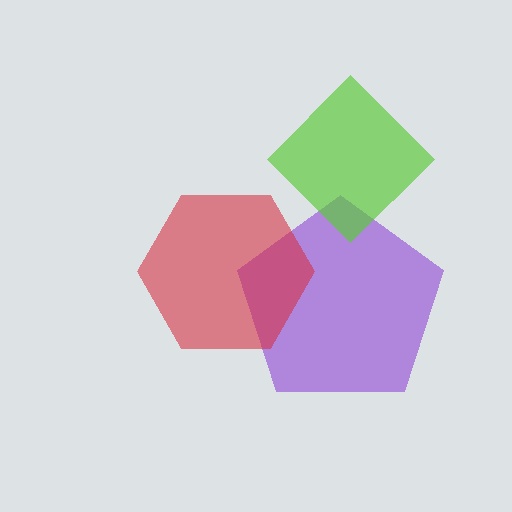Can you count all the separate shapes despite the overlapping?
Yes, there are 3 separate shapes.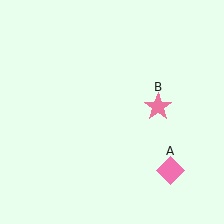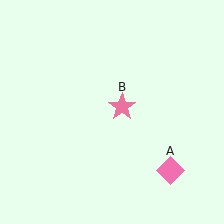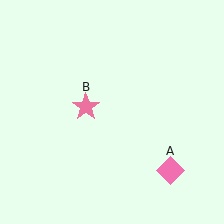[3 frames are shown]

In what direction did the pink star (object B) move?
The pink star (object B) moved left.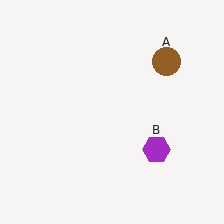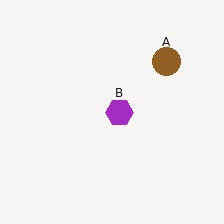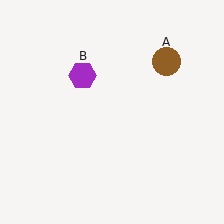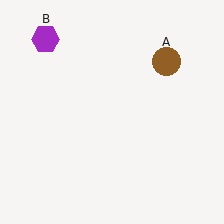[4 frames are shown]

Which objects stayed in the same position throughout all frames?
Brown circle (object A) remained stationary.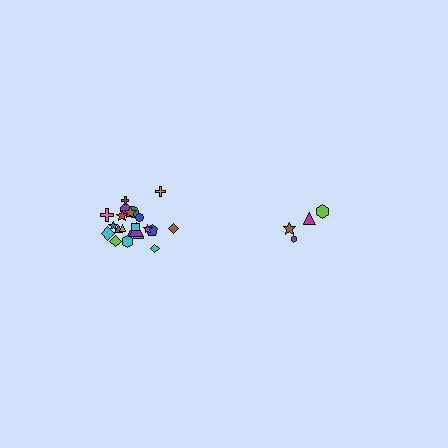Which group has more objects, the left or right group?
The left group.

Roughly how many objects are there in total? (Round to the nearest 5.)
Roughly 25 objects in total.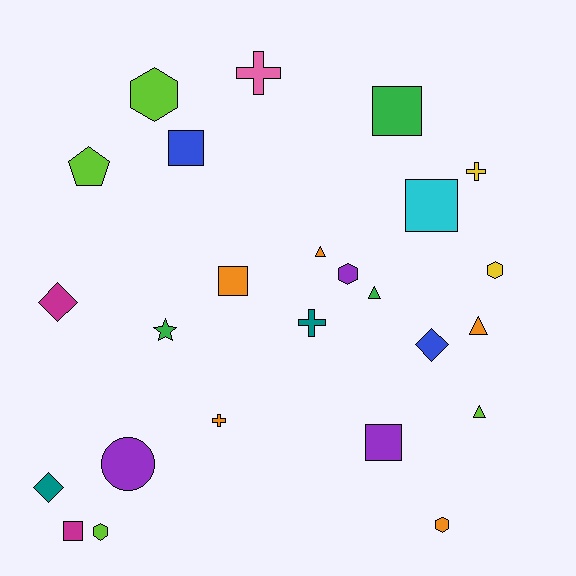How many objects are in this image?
There are 25 objects.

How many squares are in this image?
There are 6 squares.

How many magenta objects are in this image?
There are 2 magenta objects.